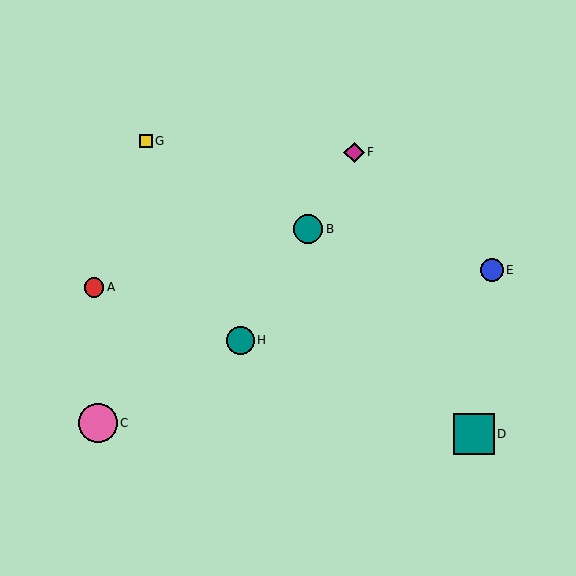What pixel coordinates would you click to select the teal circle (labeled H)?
Click at (240, 340) to select the teal circle H.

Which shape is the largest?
The teal square (labeled D) is the largest.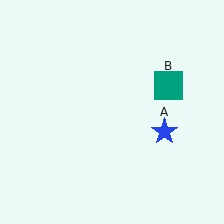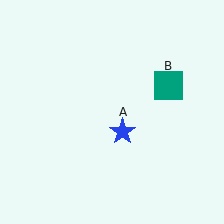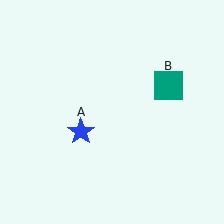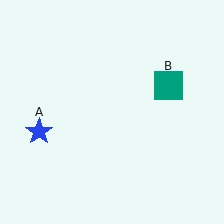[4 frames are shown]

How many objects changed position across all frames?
1 object changed position: blue star (object A).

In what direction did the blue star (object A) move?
The blue star (object A) moved left.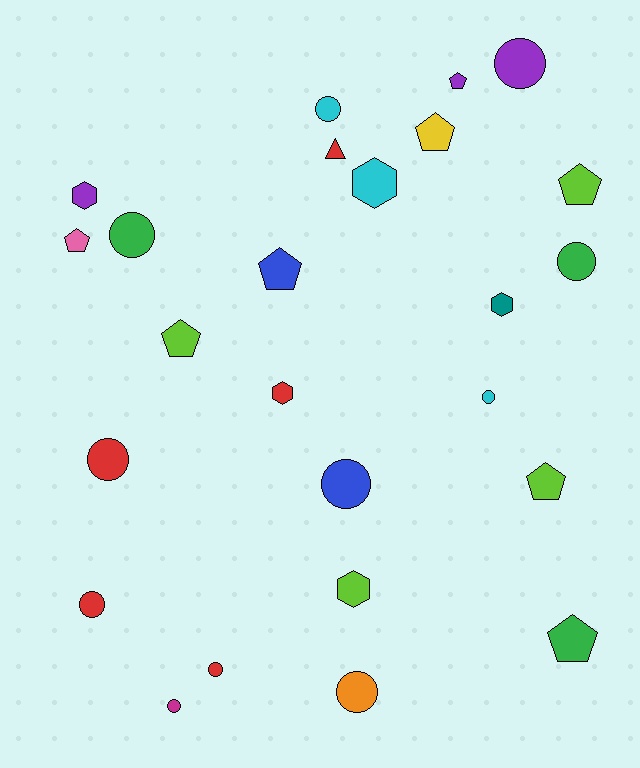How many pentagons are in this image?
There are 8 pentagons.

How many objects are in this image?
There are 25 objects.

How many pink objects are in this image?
There is 1 pink object.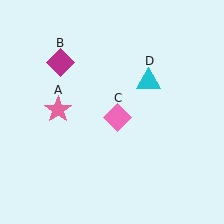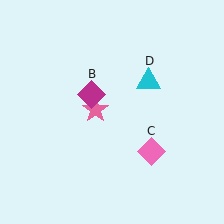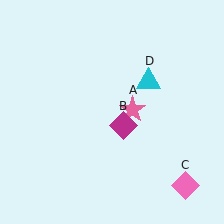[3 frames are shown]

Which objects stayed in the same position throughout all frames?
Cyan triangle (object D) remained stationary.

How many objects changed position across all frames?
3 objects changed position: pink star (object A), magenta diamond (object B), pink diamond (object C).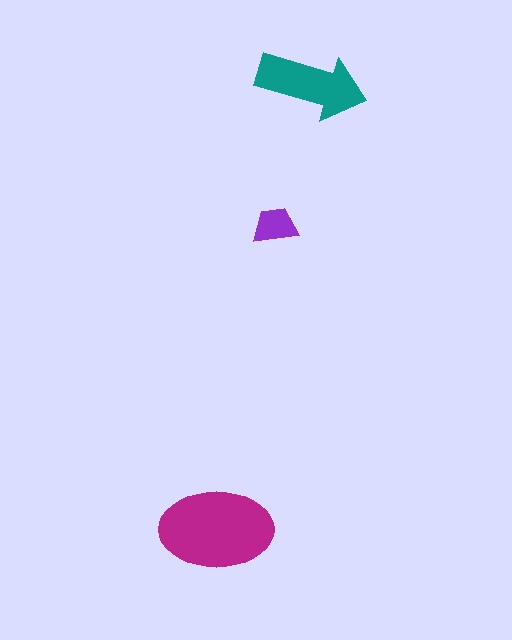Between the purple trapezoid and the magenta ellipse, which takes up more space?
The magenta ellipse.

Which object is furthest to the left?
The magenta ellipse is leftmost.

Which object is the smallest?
The purple trapezoid.